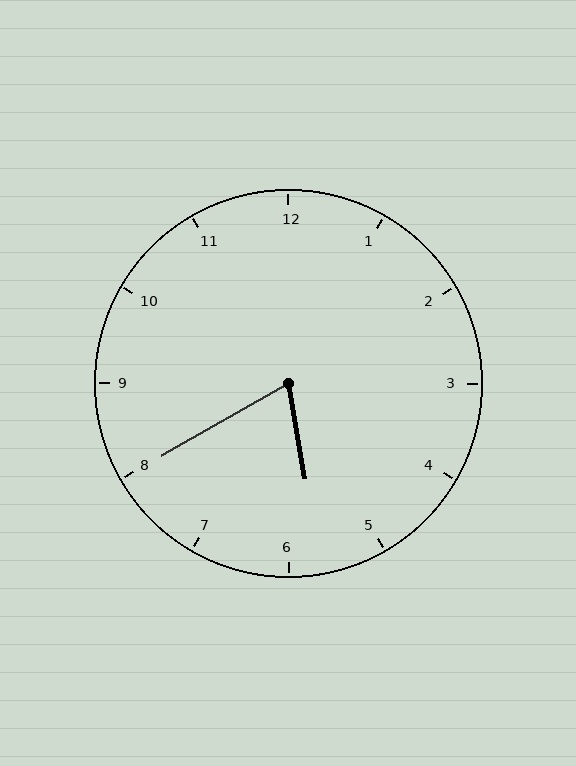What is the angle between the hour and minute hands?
Approximately 70 degrees.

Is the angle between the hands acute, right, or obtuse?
It is acute.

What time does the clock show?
5:40.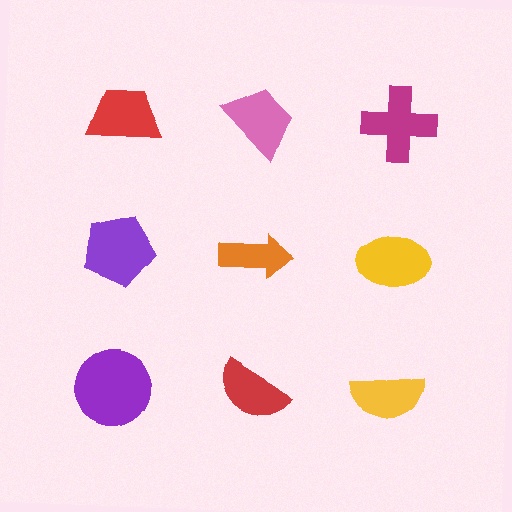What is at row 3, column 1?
A purple circle.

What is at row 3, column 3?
A yellow semicircle.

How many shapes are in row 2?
3 shapes.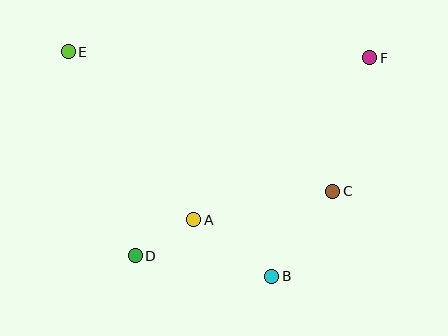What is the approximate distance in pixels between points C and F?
The distance between C and F is approximately 138 pixels.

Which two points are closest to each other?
Points A and D are closest to each other.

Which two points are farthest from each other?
Points D and F are farthest from each other.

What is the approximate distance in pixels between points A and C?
The distance between A and C is approximately 142 pixels.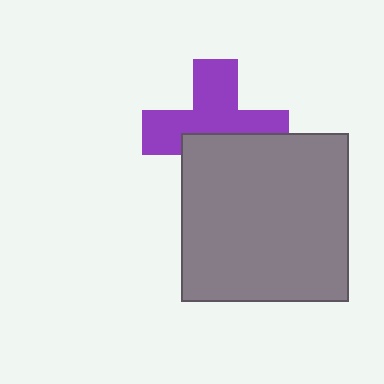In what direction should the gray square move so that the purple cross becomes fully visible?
The gray square should move down. That is the shortest direction to clear the overlap and leave the purple cross fully visible.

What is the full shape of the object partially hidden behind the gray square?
The partially hidden object is a purple cross.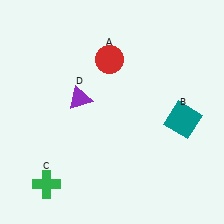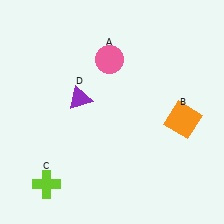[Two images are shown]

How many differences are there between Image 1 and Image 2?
There are 3 differences between the two images.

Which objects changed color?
A changed from red to pink. B changed from teal to orange. C changed from green to lime.